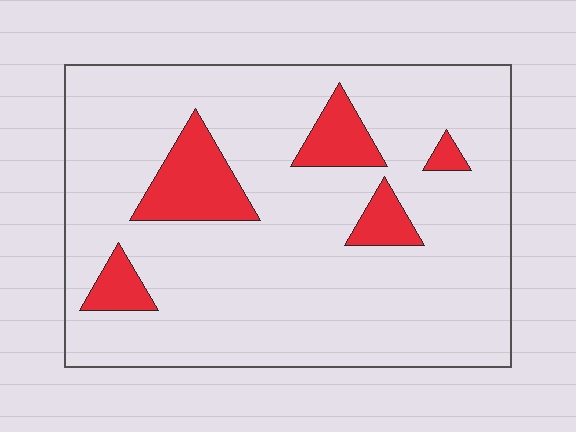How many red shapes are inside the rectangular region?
5.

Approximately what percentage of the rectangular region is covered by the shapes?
Approximately 15%.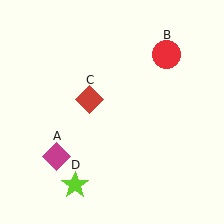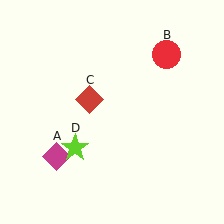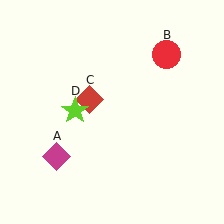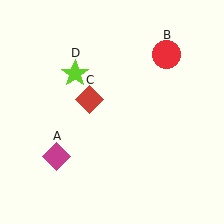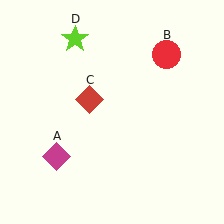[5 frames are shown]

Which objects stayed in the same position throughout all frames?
Magenta diamond (object A) and red circle (object B) and red diamond (object C) remained stationary.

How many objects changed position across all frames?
1 object changed position: lime star (object D).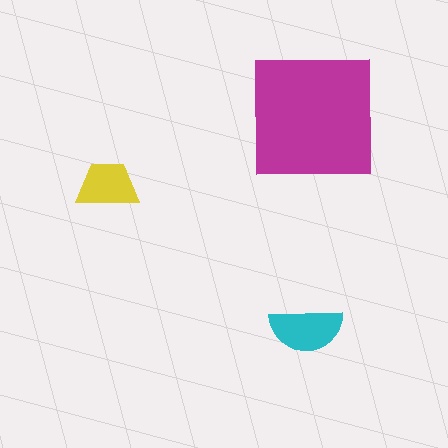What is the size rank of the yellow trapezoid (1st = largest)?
3rd.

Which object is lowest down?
The cyan semicircle is bottommost.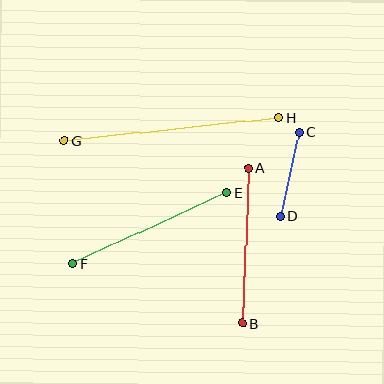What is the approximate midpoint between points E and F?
The midpoint is at approximately (150, 228) pixels.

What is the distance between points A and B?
The distance is approximately 155 pixels.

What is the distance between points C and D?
The distance is approximately 86 pixels.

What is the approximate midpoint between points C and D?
The midpoint is at approximately (289, 174) pixels.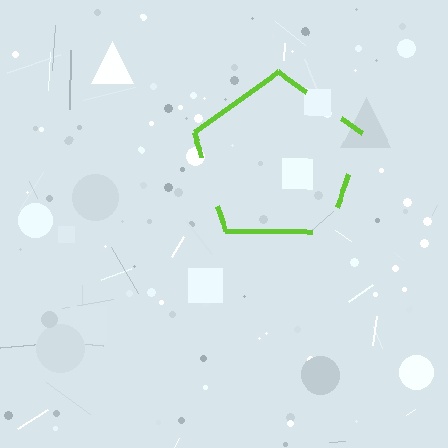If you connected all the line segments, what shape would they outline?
They would outline a pentagon.